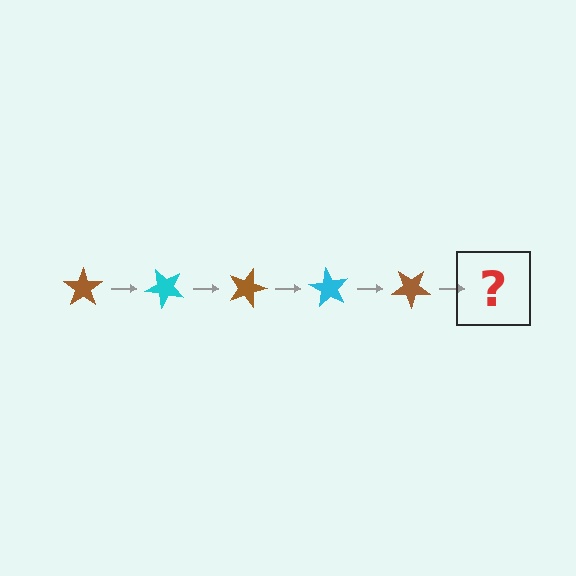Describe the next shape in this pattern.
It should be a cyan star, rotated 225 degrees from the start.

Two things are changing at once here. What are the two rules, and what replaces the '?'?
The two rules are that it rotates 45 degrees each step and the color cycles through brown and cyan. The '?' should be a cyan star, rotated 225 degrees from the start.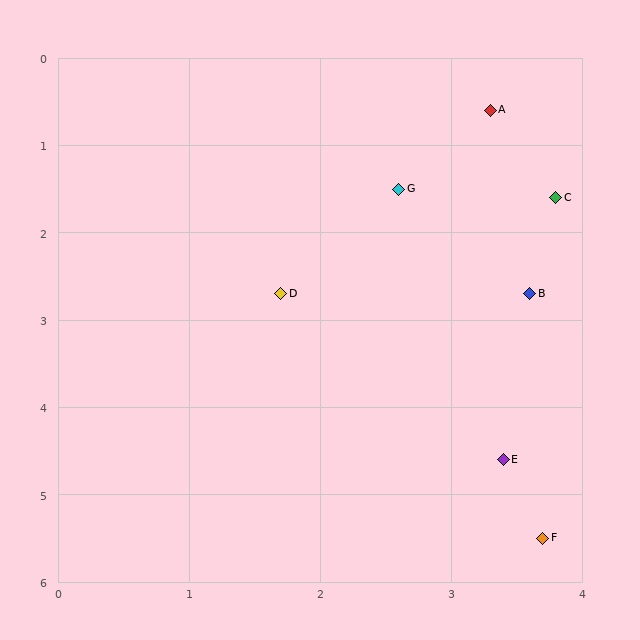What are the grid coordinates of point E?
Point E is at approximately (3.4, 4.6).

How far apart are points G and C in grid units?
Points G and C are about 1.2 grid units apart.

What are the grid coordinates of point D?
Point D is at approximately (1.7, 2.7).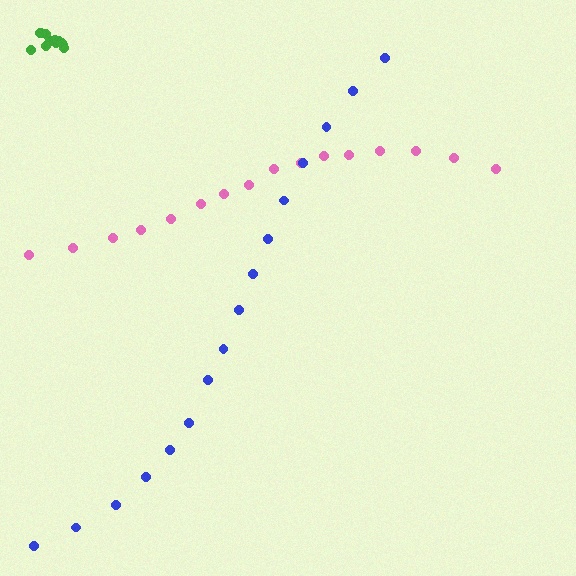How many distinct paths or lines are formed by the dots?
There are 3 distinct paths.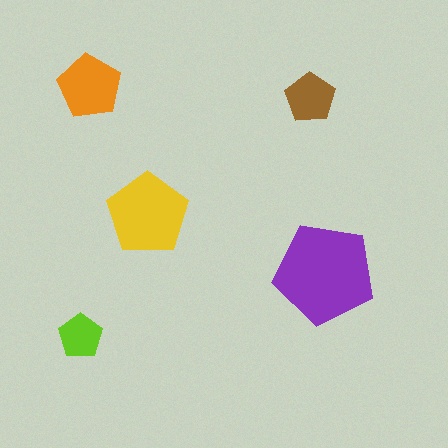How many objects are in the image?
There are 5 objects in the image.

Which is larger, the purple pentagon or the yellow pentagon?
The purple one.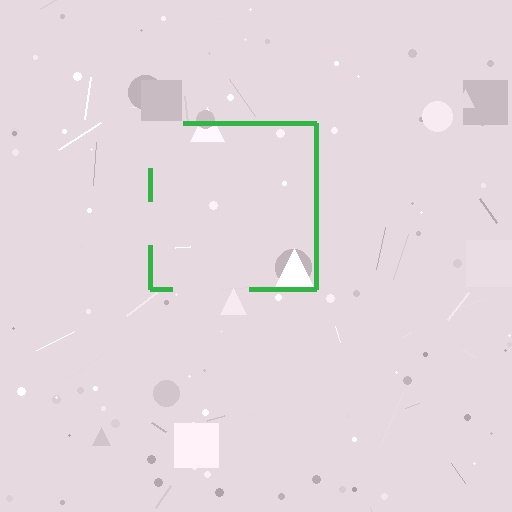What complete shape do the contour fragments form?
The contour fragments form a square.